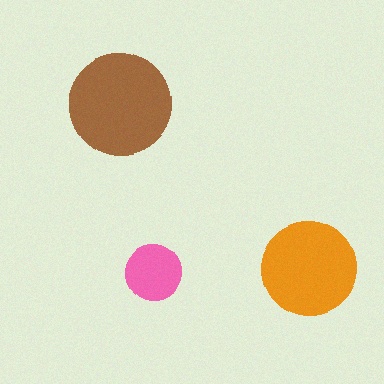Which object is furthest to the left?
The brown circle is leftmost.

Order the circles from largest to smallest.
the brown one, the orange one, the pink one.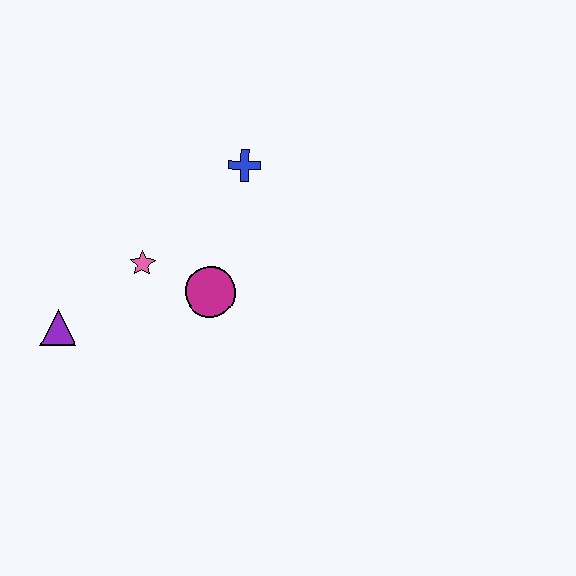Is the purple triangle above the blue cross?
No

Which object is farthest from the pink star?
The blue cross is farthest from the pink star.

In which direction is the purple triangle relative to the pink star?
The purple triangle is to the left of the pink star.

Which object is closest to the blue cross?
The magenta circle is closest to the blue cross.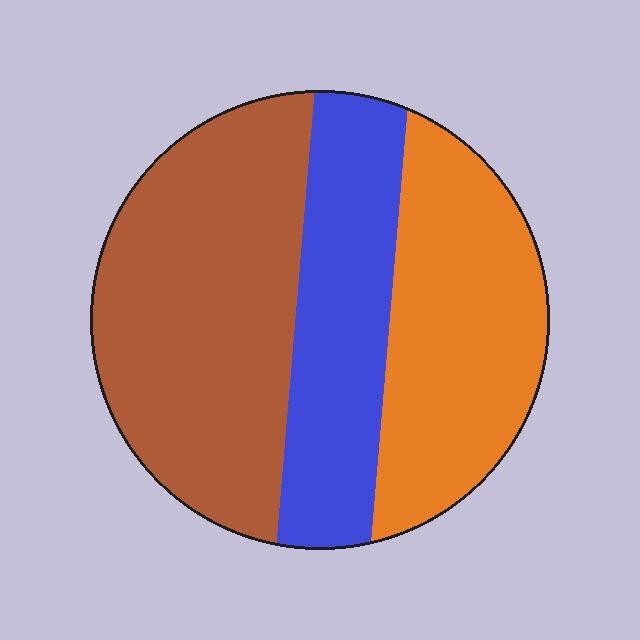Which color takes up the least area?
Blue, at roughly 25%.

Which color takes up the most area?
Brown, at roughly 45%.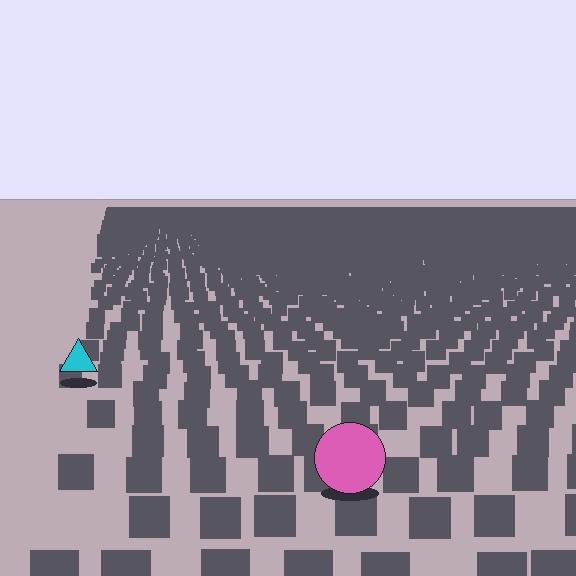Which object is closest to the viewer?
The pink circle is closest. The texture marks near it are larger and more spread out.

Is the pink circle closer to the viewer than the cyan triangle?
Yes. The pink circle is closer — you can tell from the texture gradient: the ground texture is coarser near it.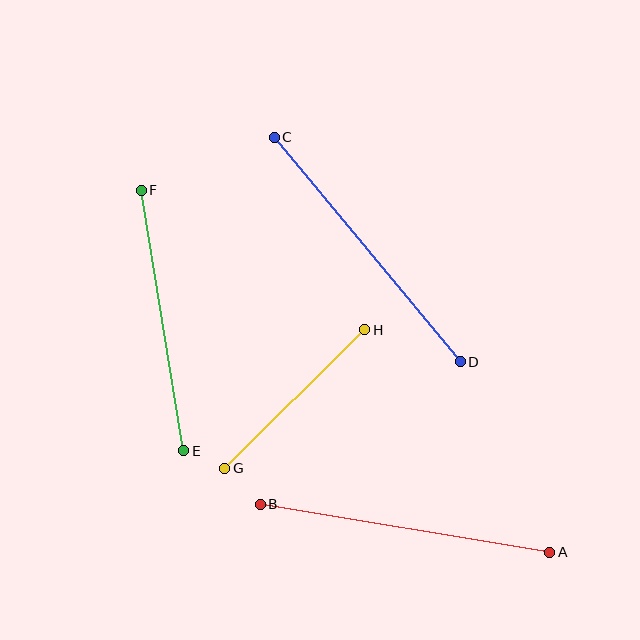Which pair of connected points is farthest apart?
Points A and B are farthest apart.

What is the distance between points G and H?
The distance is approximately 197 pixels.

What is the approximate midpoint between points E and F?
The midpoint is at approximately (162, 321) pixels.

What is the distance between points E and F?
The distance is approximately 264 pixels.